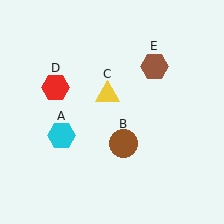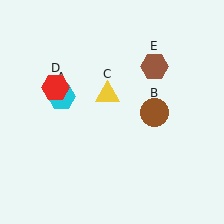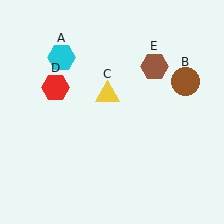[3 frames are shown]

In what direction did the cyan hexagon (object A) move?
The cyan hexagon (object A) moved up.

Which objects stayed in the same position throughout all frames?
Yellow triangle (object C) and red hexagon (object D) and brown hexagon (object E) remained stationary.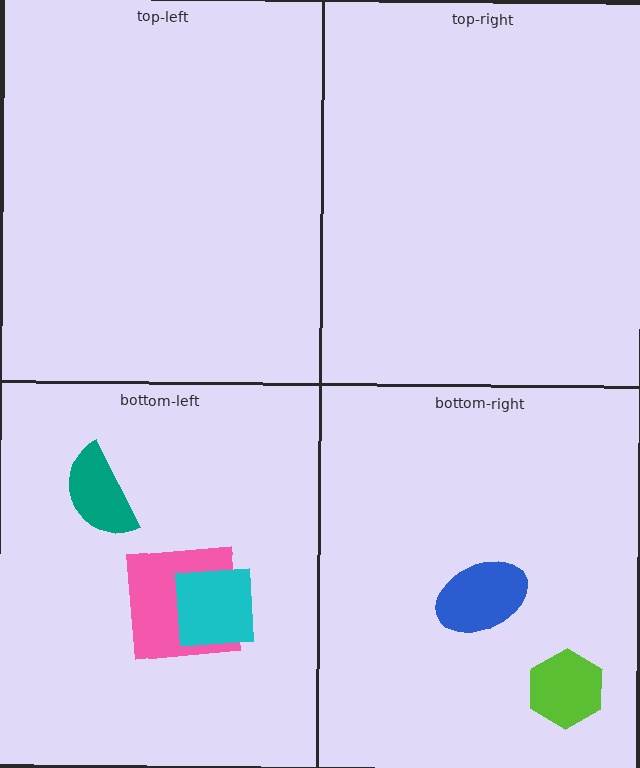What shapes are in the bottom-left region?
The teal semicircle, the pink square, the cyan square.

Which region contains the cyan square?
The bottom-left region.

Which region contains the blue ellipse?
The bottom-right region.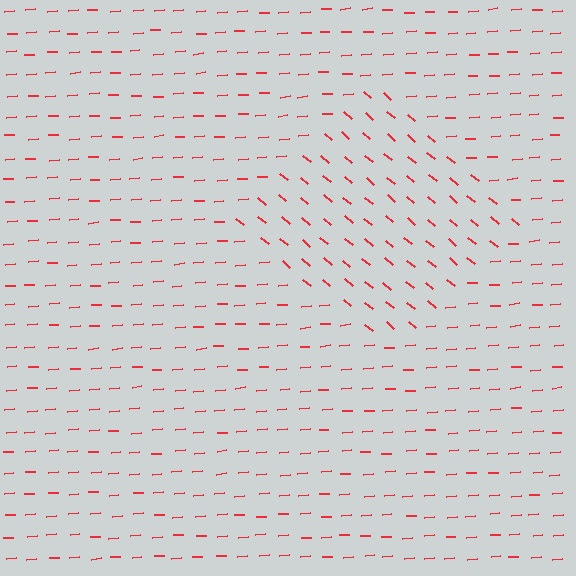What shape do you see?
I see a diamond.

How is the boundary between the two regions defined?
The boundary is defined purely by a change in line orientation (approximately 45 degrees difference). All lines are the same color and thickness.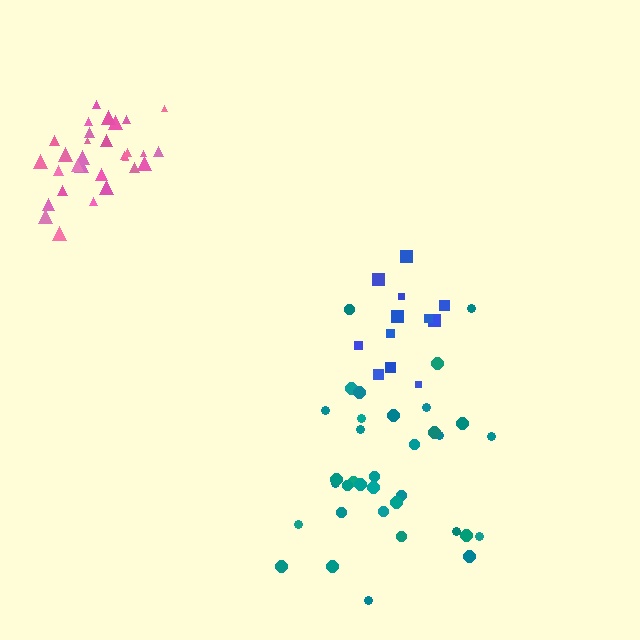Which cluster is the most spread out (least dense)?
Blue.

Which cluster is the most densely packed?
Pink.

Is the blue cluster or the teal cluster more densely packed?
Teal.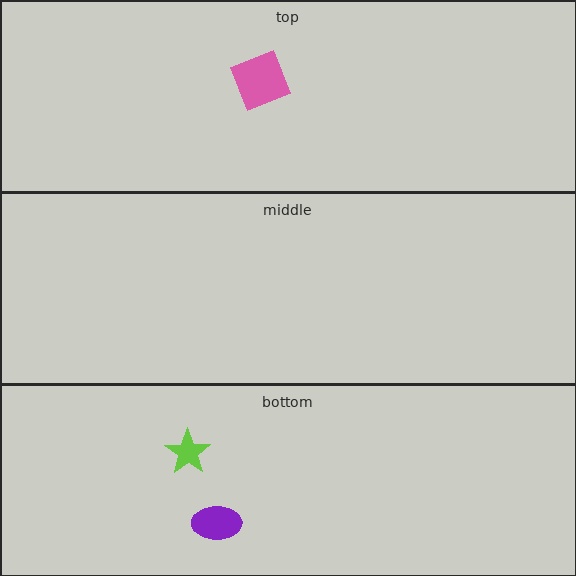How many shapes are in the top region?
1.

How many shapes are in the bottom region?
2.